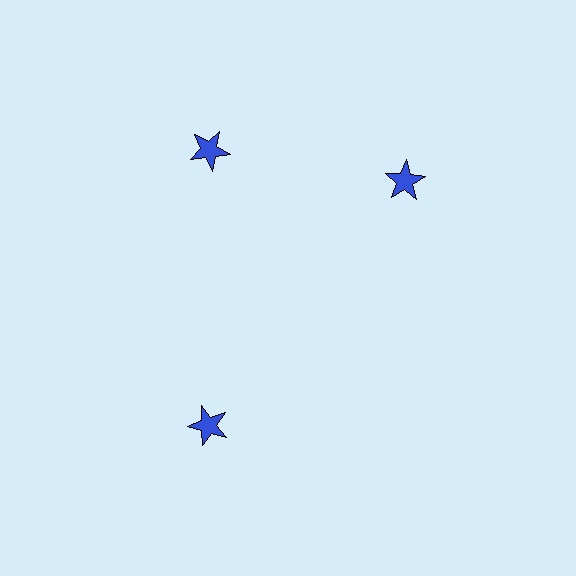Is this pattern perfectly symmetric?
No. The 3 blue stars are arranged in a ring, but one element near the 3 o'clock position is rotated out of alignment along the ring, breaking the 3-fold rotational symmetry.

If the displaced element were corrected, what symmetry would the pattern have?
It would have 3-fold rotational symmetry — the pattern would map onto itself every 120 degrees.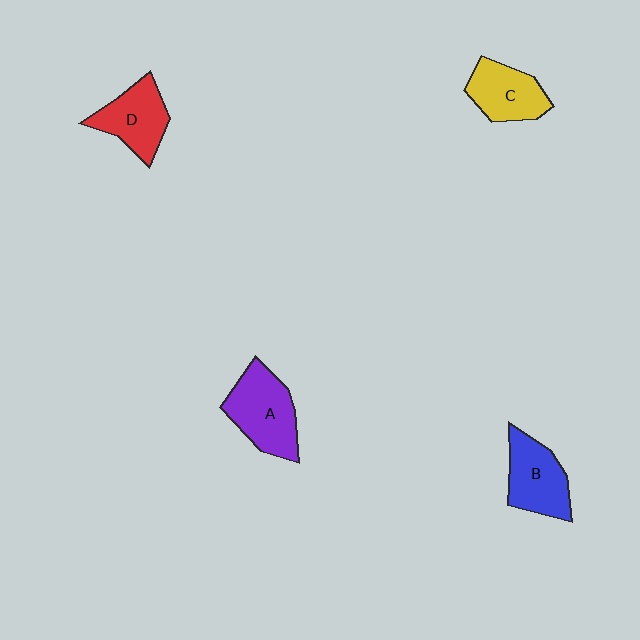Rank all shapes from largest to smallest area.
From largest to smallest: A (purple), B (blue), D (red), C (yellow).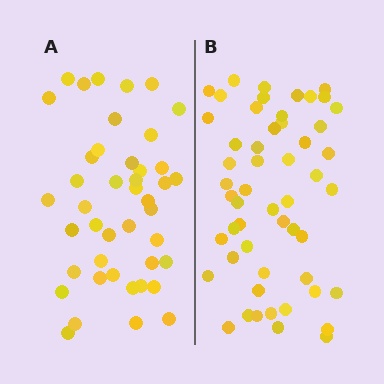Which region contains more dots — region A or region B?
Region B (the right region) has more dots.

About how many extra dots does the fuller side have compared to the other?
Region B has roughly 10 or so more dots than region A.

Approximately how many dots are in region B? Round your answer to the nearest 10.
About 50 dots. (The exact count is 53, which rounds to 50.)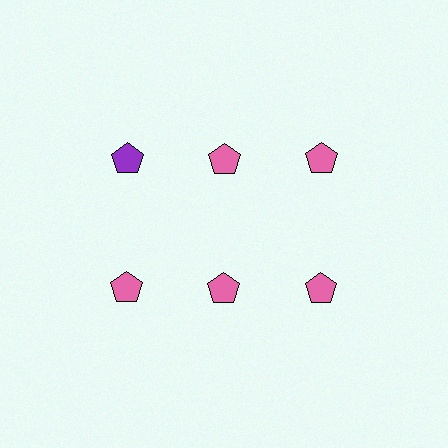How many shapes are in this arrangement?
There are 6 shapes arranged in a grid pattern.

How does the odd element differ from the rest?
It has a different color: purple instead of pink.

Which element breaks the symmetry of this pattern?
The purple pentagon in the top row, leftmost column breaks the symmetry. All other shapes are pink pentagons.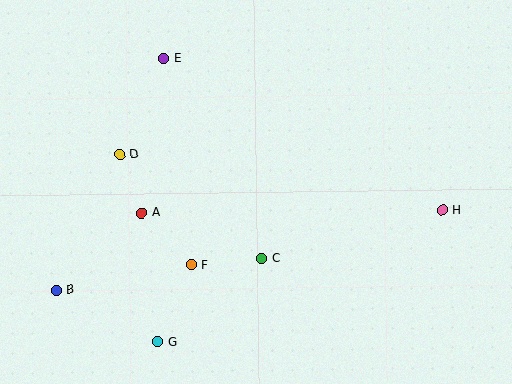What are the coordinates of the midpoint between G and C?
The midpoint between G and C is at (210, 300).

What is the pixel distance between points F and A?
The distance between F and A is 72 pixels.